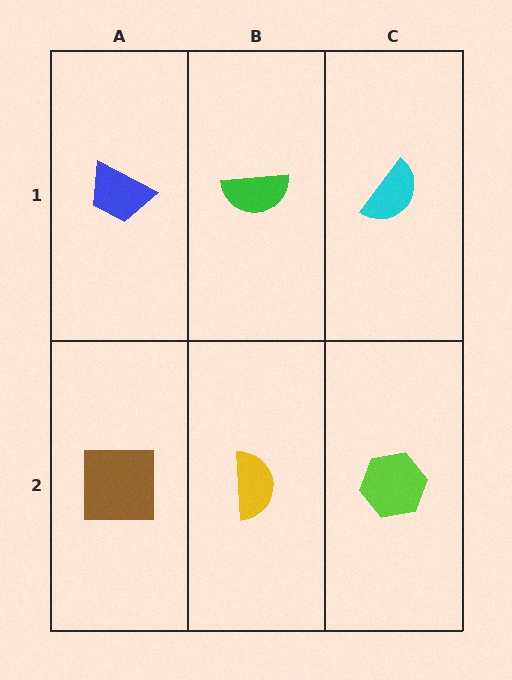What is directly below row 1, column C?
A lime hexagon.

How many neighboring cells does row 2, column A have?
2.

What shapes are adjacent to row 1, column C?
A lime hexagon (row 2, column C), a green semicircle (row 1, column B).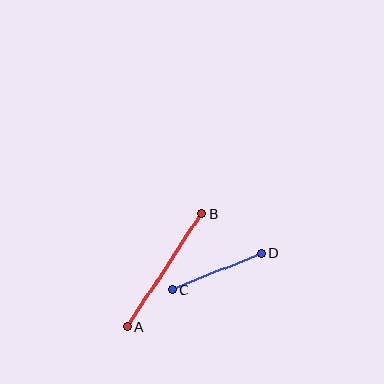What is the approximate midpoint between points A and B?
The midpoint is at approximately (164, 270) pixels.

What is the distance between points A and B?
The distance is approximately 135 pixels.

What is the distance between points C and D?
The distance is approximately 97 pixels.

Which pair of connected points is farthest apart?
Points A and B are farthest apart.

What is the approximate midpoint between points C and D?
The midpoint is at approximately (216, 271) pixels.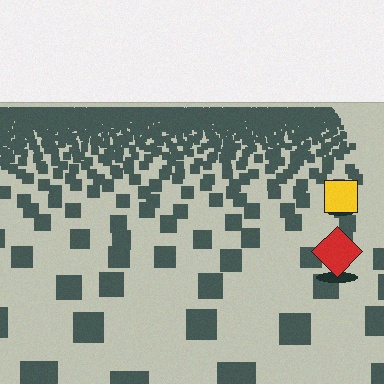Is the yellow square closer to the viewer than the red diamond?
No. The red diamond is closer — you can tell from the texture gradient: the ground texture is coarser near it.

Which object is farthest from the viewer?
The yellow square is farthest from the viewer. It appears smaller and the ground texture around it is denser.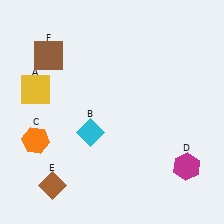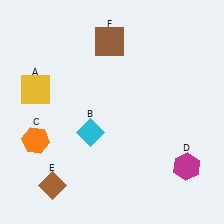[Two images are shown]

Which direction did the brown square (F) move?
The brown square (F) moved right.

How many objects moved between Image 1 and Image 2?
1 object moved between the two images.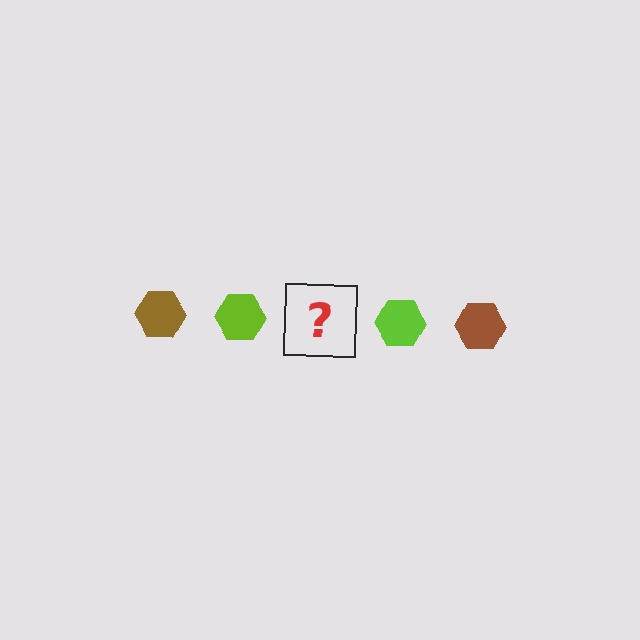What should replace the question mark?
The question mark should be replaced with a brown hexagon.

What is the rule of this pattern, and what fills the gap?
The rule is that the pattern cycles through brown, lime hexagons. The gap should be filled with a brown hexagon.